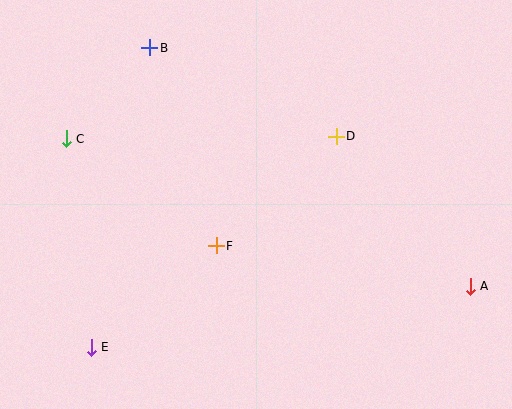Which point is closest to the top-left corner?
Point C is closest to the top-left corner.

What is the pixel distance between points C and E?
The distance between C and E is 210 pixels.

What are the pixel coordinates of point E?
Point E is at (91, 347).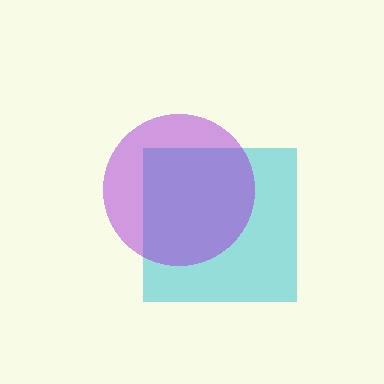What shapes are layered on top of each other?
The layered shapes are: a cyan square, a purple circle.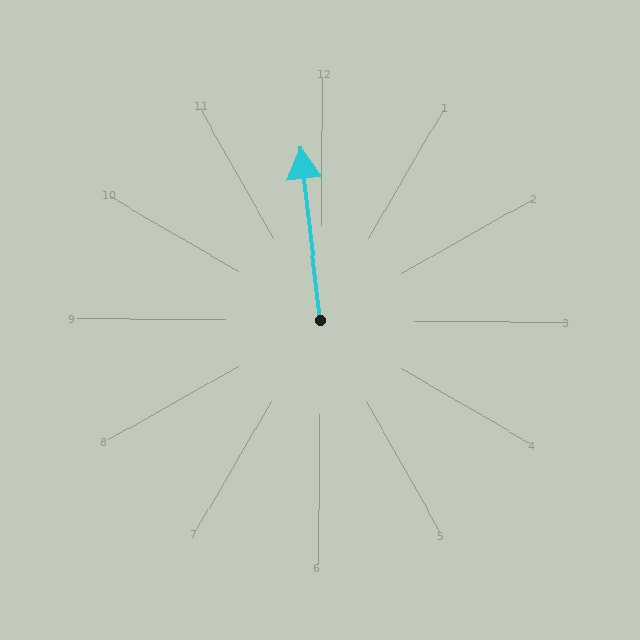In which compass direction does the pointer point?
North.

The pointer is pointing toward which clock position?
Roughly 12 o'clock.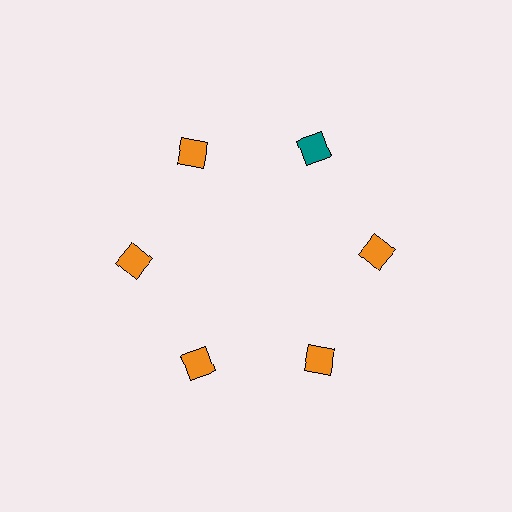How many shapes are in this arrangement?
There are 6 shapes arranged in a ring pattern.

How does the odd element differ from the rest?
It has a different color: teal instead of orange.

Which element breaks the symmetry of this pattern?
The teal square at roughly the 1 o'clock position breaks the symmetry. All other shapes are orange squares.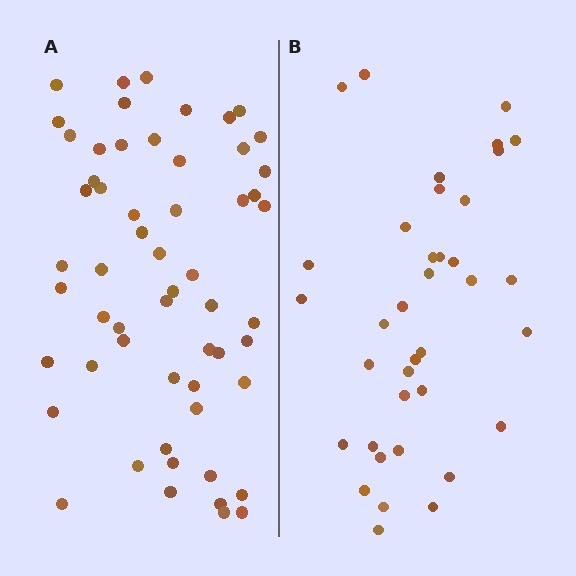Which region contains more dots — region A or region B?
Region A (the left region) has more dots.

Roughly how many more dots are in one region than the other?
Region A has approximately 20 more dots than region B.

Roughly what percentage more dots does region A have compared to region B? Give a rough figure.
About 55% more.